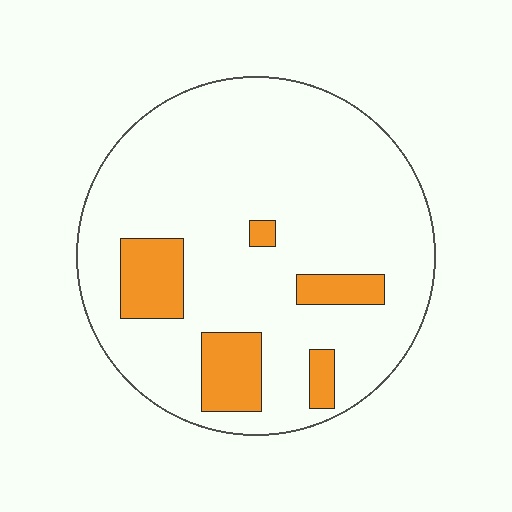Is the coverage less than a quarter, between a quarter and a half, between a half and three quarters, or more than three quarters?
Less than a quarter.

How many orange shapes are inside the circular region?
5.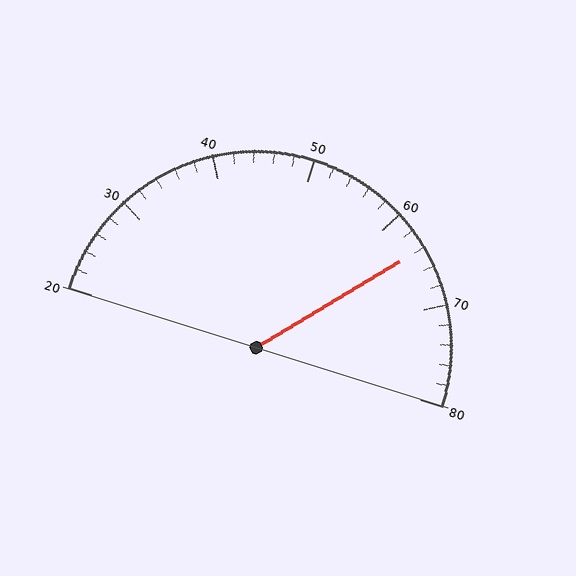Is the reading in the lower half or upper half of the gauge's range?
The reading is in the upper half of the range (20 to 80).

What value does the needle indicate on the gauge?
The needle indicates approximately 64.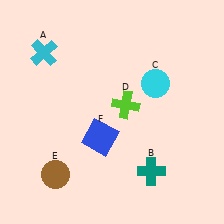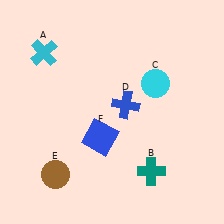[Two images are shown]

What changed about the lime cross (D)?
In Image 1, D is lime. In Image 2, it changed to blue.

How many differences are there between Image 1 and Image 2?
There is 1 difference between the two images.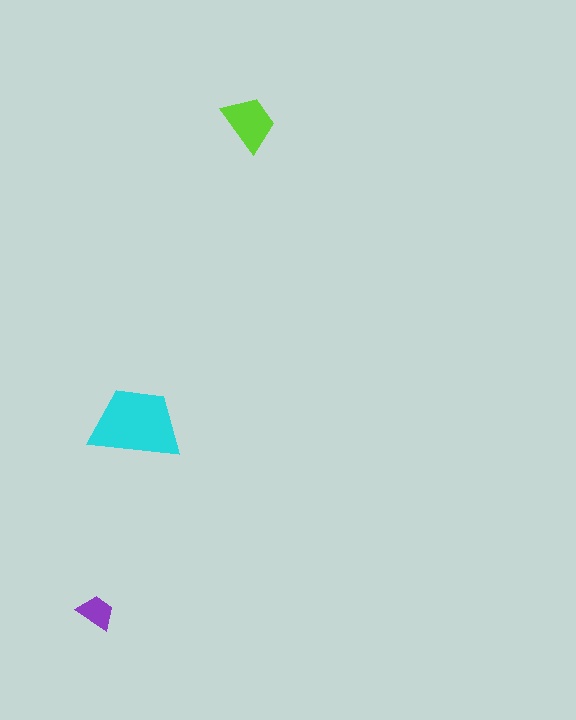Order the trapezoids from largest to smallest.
the cyan one, the lime one, the purple one.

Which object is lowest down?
The purple trapezoid is bottommost.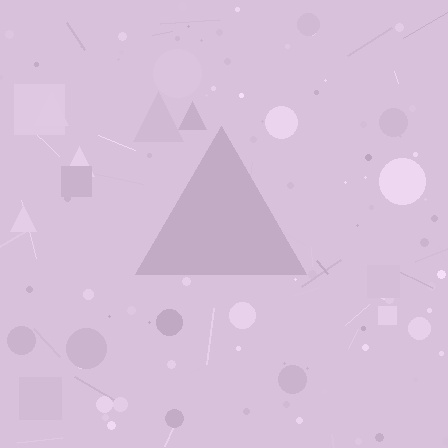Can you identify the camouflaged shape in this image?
The camouflaged shape is a triangle.